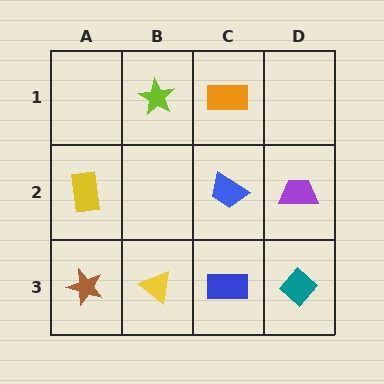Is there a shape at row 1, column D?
No, that cell is empty.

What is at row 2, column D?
A purple trapezoid.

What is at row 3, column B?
A yellow triangle.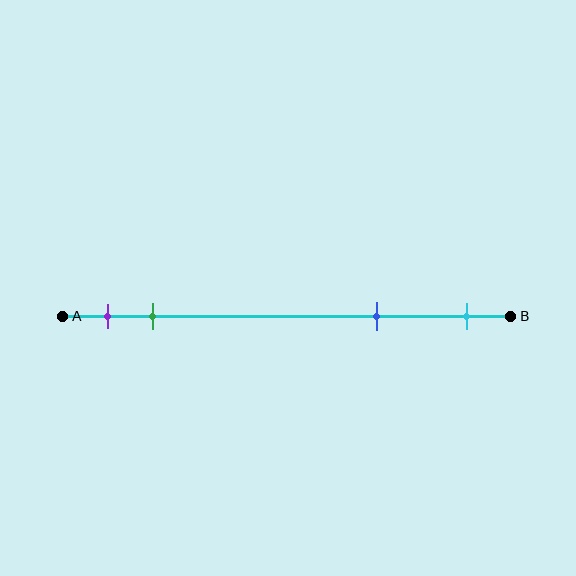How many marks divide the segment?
There are 4 marks dividing the segment.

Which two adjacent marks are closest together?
The purple and green marks are the closest adjacent pair.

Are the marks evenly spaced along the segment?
No, the marks are not evenly spaced.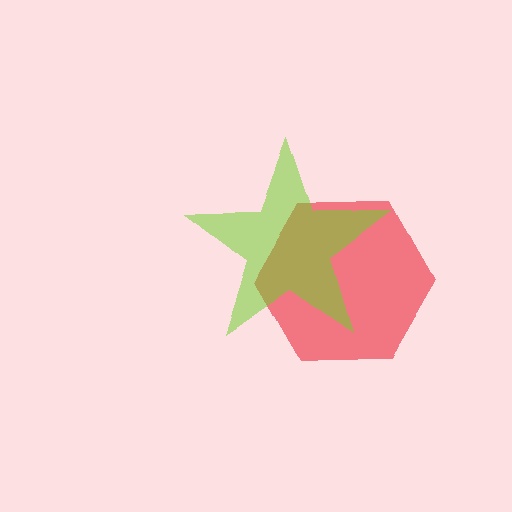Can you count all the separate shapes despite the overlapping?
Yes, there are 2 separate shapes.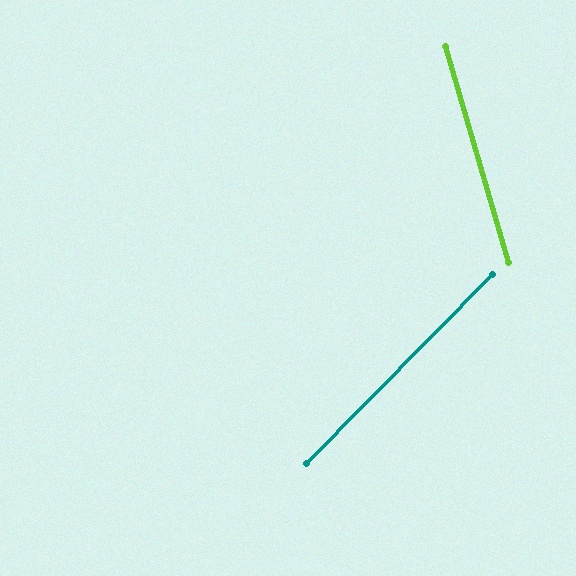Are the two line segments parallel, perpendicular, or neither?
Neither parallel nor perpendicular — they differ by about 61°.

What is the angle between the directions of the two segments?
Approximately 61 degrees.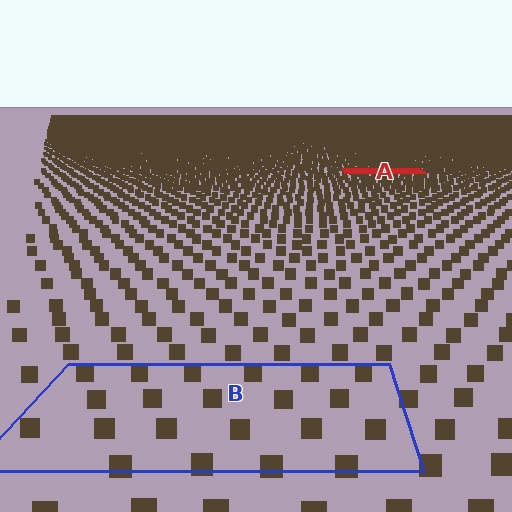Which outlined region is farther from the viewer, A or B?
Region A is farther from the viewer — the texture elements inside it appear smaller and more densely packed.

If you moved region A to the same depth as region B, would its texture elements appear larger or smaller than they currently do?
They would appear larger. At a closer depth, the same texture elements are projected at a bigger on-screen size.